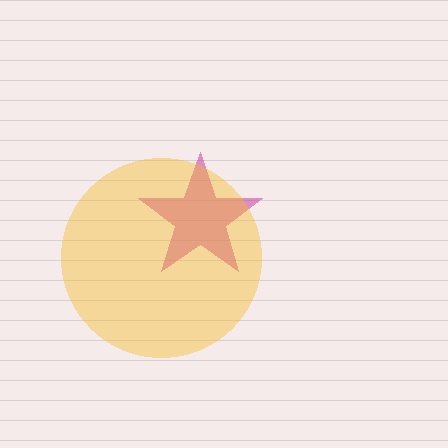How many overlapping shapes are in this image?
There are 2 overlapping shapes in the image.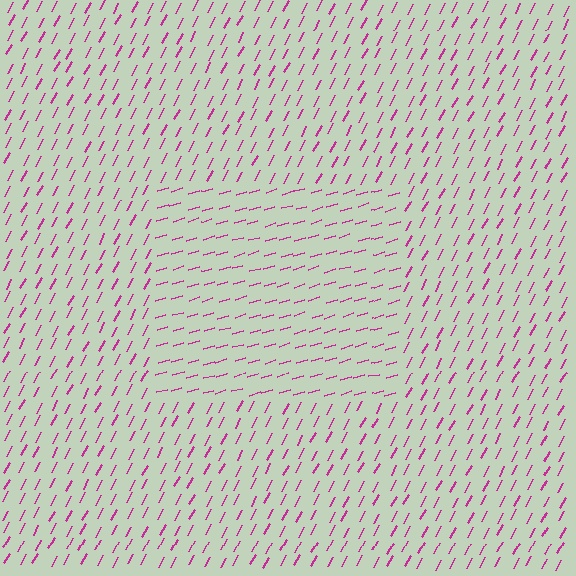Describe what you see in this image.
The image is filled with small magenta line segments. A rectangle region in the image has lines oriented differently from the surrounding lines, creating a visible texture boundary.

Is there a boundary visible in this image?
Yes, there is a texture boundary formed by a change in line orientation.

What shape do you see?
I see a rectangle.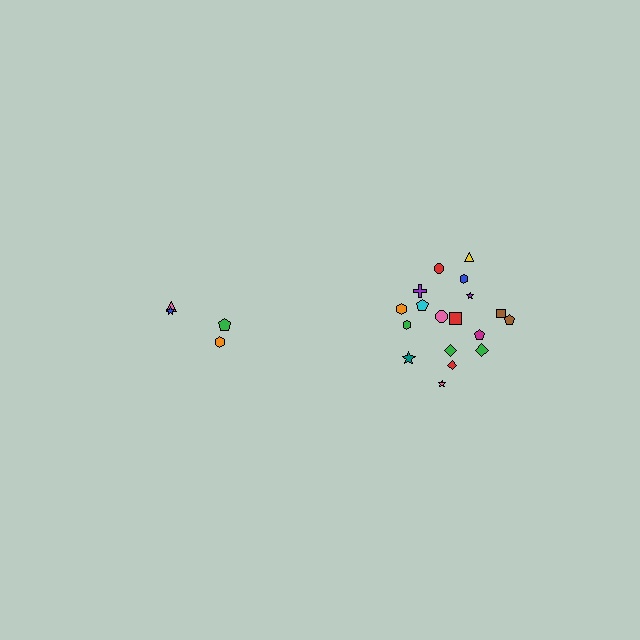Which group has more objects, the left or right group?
The right group.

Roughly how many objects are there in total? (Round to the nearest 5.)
Roughly 20 objects in total.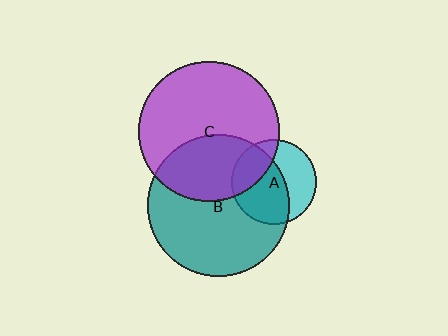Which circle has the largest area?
Circle B (teal).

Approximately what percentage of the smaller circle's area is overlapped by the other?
Approximately 25%.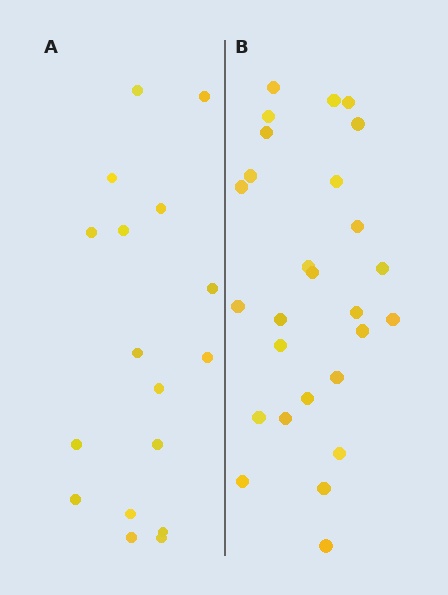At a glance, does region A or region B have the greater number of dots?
Region B (the right region) has more dots.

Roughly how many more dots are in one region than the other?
Region B has roughly 10 or so more dots than region A.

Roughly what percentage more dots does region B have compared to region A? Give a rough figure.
About 60% more.